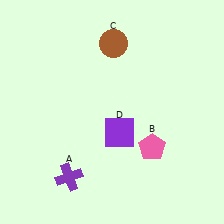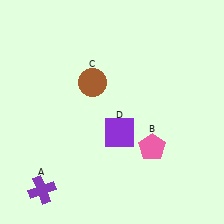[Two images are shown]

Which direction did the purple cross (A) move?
The purple cross (A) moved left.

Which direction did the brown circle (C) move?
The brown circle (C) moved down.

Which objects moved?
The objects that moved are: the purple cross (A), the brown circle (C).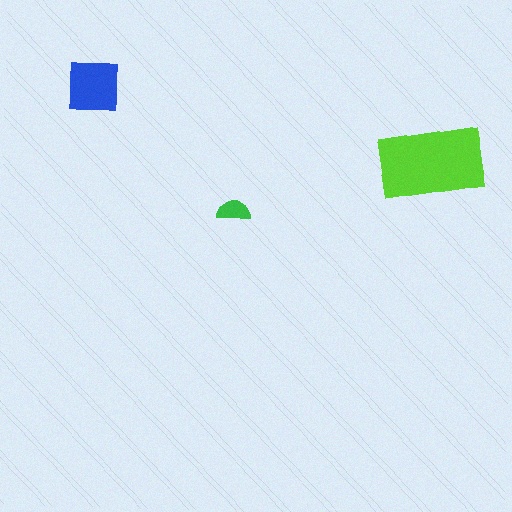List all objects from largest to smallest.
The lime rectangle, the blue square, the green semicircle.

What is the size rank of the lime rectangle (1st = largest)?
1st.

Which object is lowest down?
The green semicircle is bottommost.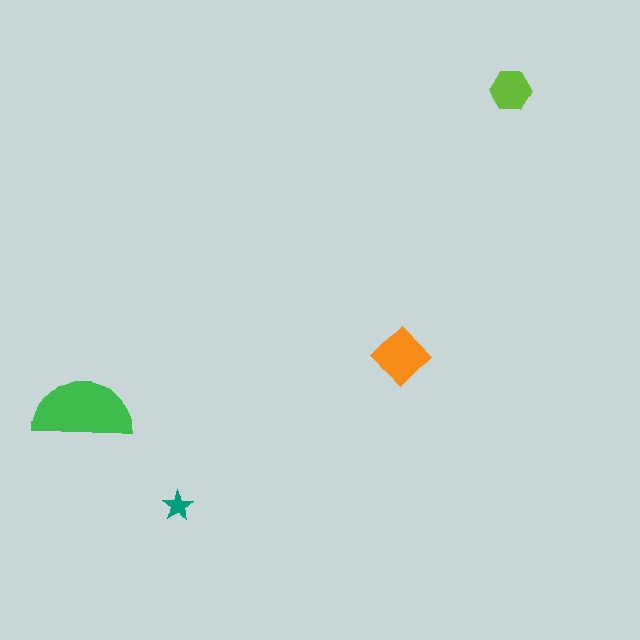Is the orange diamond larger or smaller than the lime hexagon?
Larger.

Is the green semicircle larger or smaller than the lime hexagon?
Larger.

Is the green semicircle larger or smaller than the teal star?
Larger.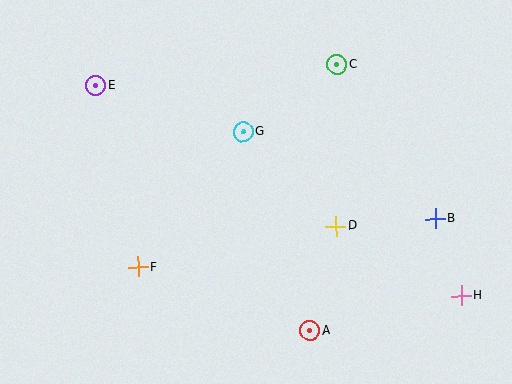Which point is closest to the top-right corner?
Point C is closest to the top-right corner.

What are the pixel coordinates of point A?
Point A is at (310, 331).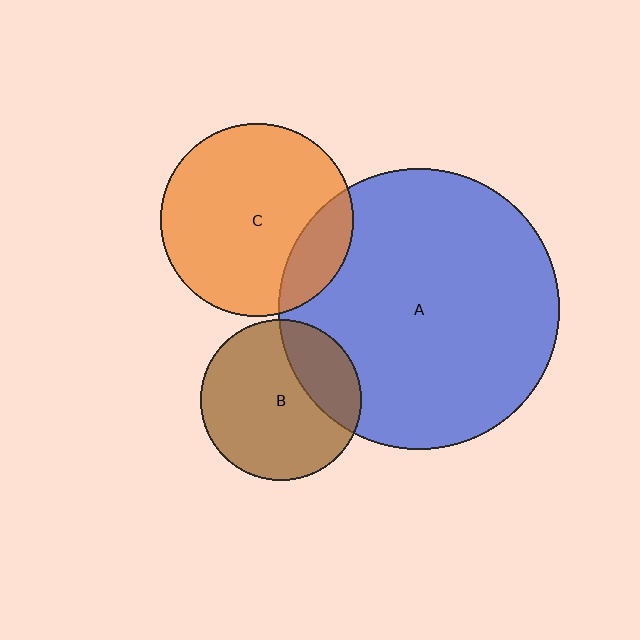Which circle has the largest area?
Circle A (blue).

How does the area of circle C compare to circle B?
Approximately 1.4 times.